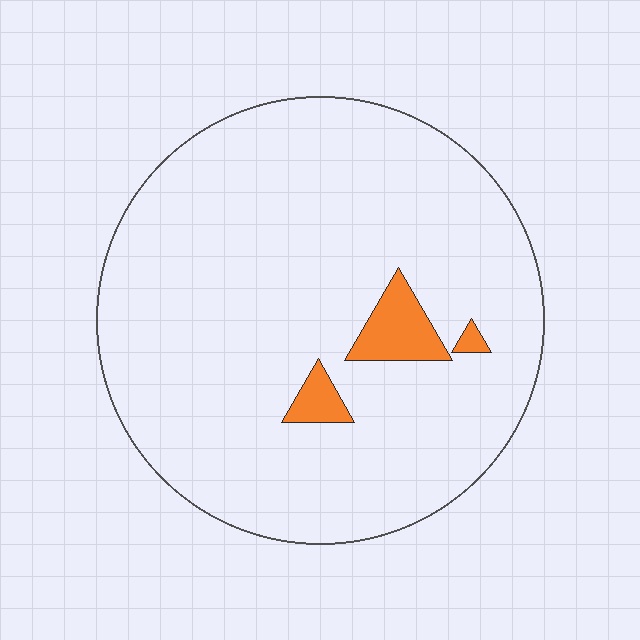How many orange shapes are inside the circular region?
3.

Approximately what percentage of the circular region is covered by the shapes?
Approximately 5%.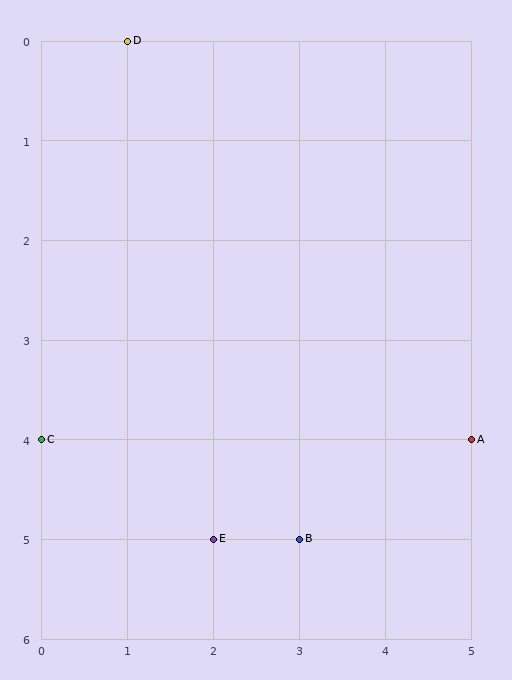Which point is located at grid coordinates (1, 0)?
Point D is at (1, 0).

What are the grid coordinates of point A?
Point A is at grid coordinates (5, 4).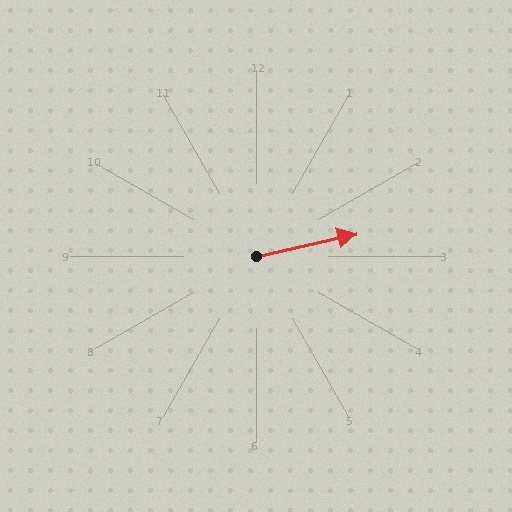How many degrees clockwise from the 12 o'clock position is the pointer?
Approximately 78 degrees.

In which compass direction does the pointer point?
East.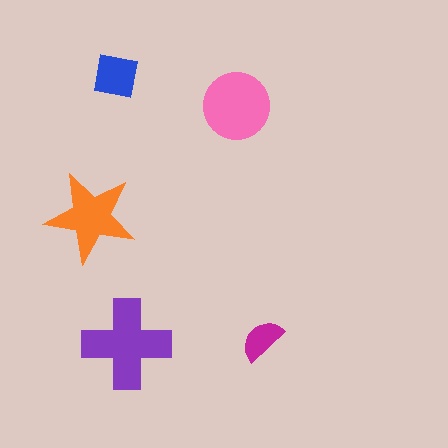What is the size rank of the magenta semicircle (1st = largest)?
5th.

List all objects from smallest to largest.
The magenta semicircle, the blue square, the orange star, the pink circle, the purple cross.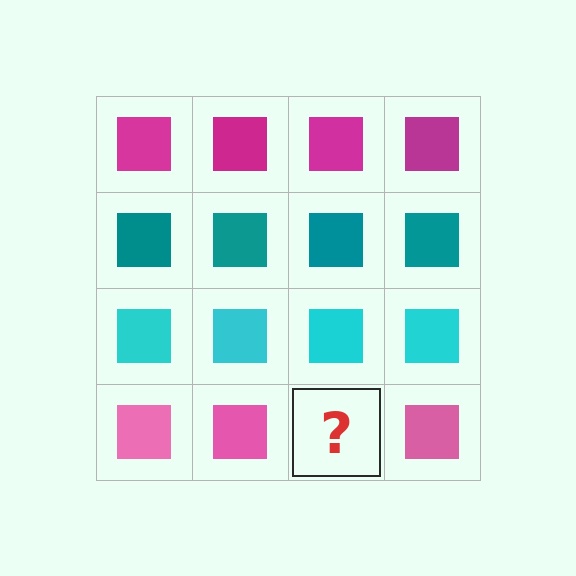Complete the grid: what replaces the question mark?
The question mark should be replaced with a pink square.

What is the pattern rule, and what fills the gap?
The rule is that each row has a consistent color. The gap should be filled with a pink square.